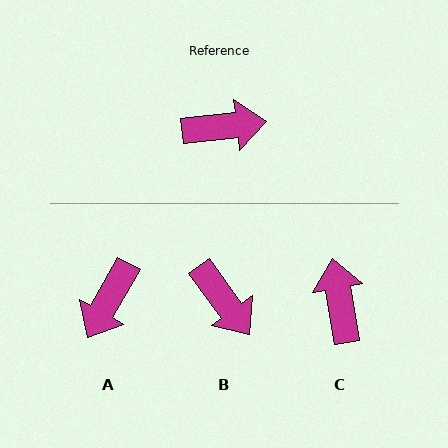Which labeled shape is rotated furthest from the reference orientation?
A, about 126 degrees away.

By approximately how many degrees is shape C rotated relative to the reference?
Approximately 94 degrees counter-clockwise.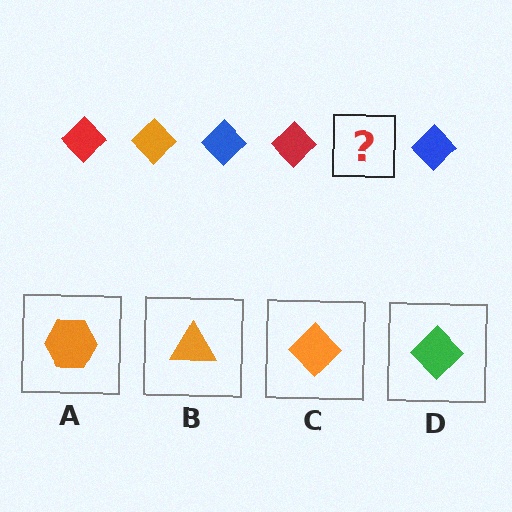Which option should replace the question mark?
Option C.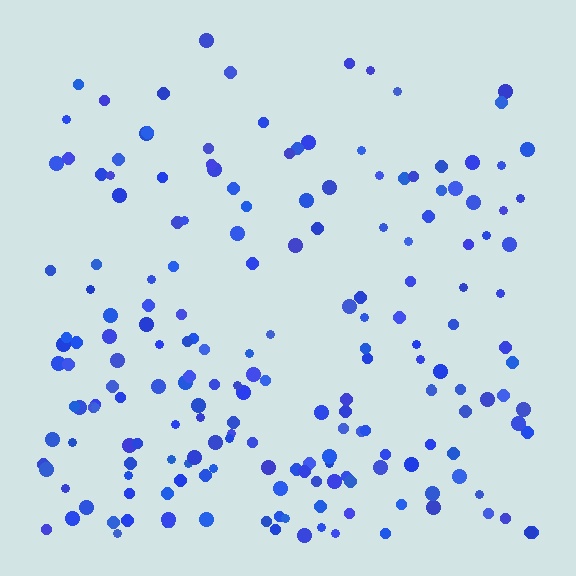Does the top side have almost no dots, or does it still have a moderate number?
Still a moderate number, just noticeably fewer than the bottom.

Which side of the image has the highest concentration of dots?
The bottom.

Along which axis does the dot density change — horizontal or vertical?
Vertical.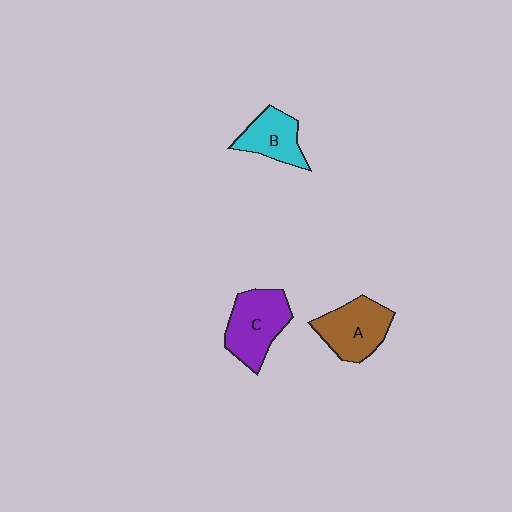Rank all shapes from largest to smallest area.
From largest to smallest: C (purple), A (brown), B (cyan).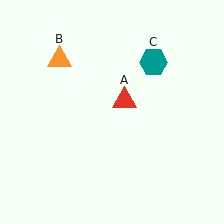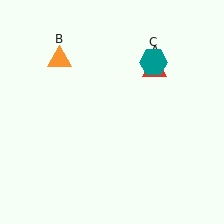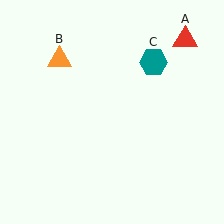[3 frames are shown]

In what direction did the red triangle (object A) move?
The red triangle (object A) moved up and to the right.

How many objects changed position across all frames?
1 object changed position: red triangle (object A).